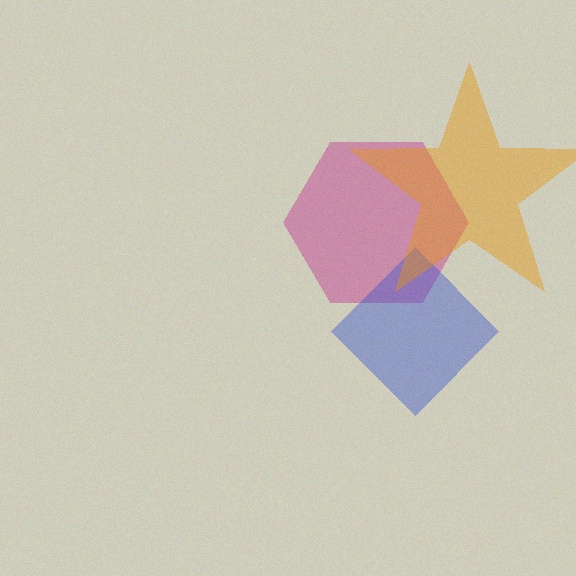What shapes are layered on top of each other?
The layered shapes are: a magenta hexagon, a blue diamond, an orange star.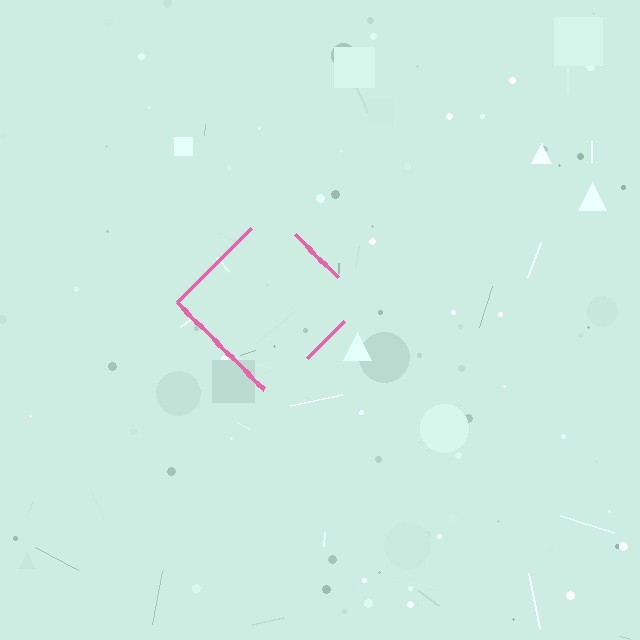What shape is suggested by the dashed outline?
The dashed outline suggests a diamond.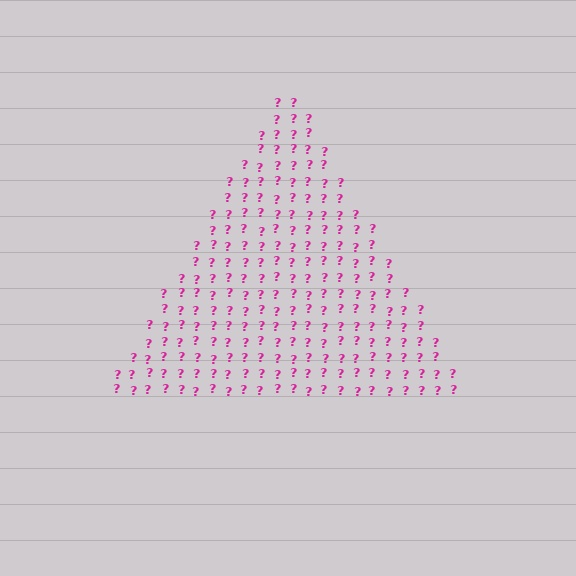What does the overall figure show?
The overall figure shows a triangle.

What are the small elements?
The small elements are question marks.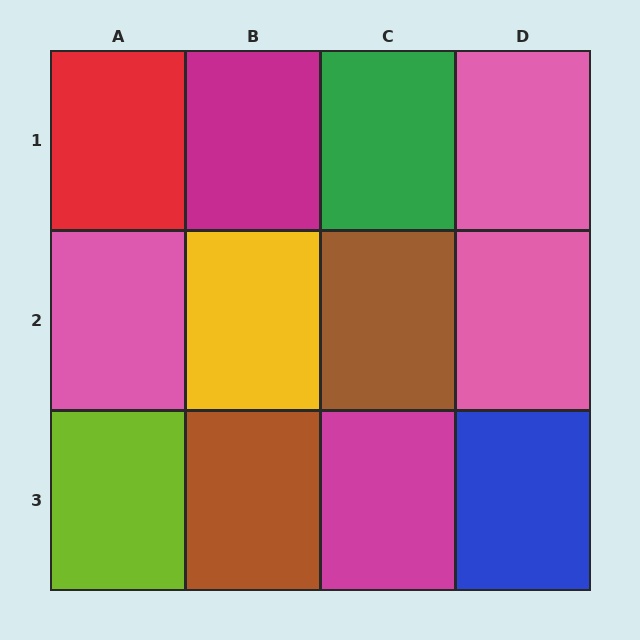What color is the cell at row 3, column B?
Brown.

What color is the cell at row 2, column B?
Yellow.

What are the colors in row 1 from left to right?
Red, magenta, green, pink.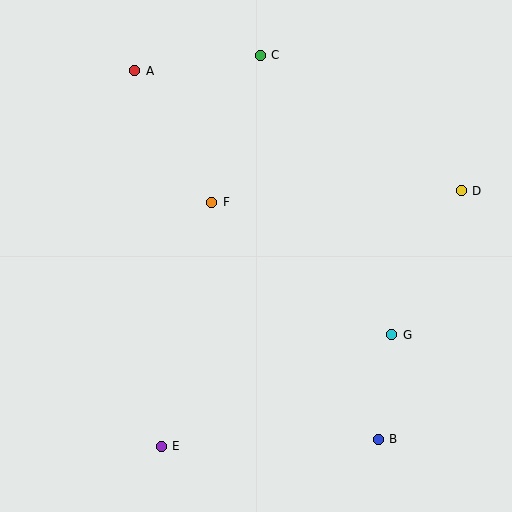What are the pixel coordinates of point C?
Point C is at (260, 55).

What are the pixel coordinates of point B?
Point B is at (378, 439).